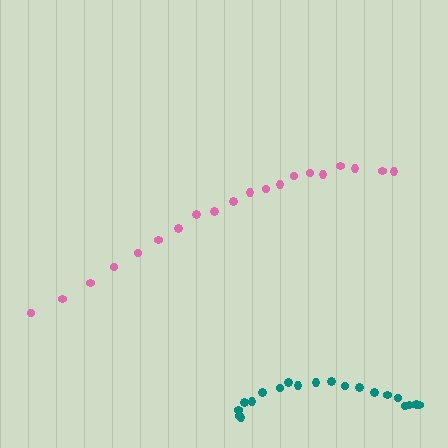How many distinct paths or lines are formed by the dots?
There are 2 distinct paths.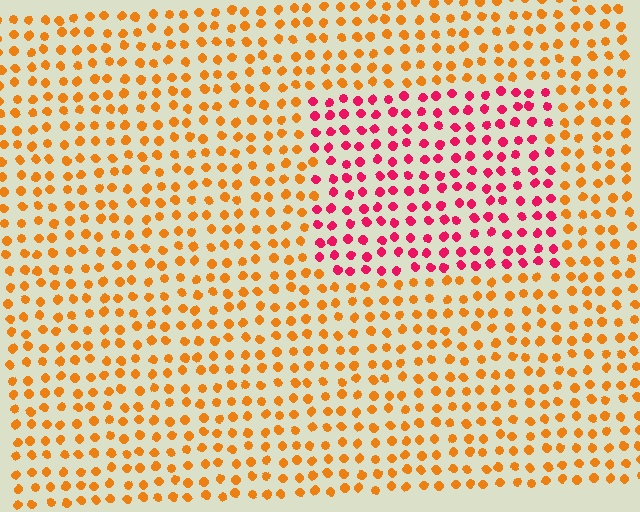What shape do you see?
I see a rectangle.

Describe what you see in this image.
The image is filled with small orange elements in a uniform arrangement. A rectangle-shaped region is visible where the elements are tinted to a slightly different hue, forming a subtle color boundary.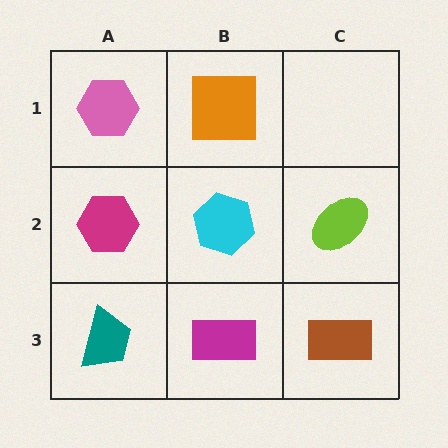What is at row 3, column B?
A magenta rectangle.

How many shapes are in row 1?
2 shapes.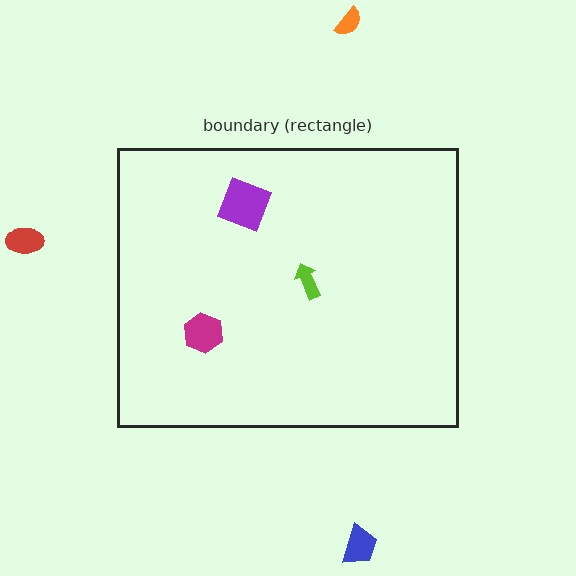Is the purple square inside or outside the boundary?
Inside.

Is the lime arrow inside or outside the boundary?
Inside.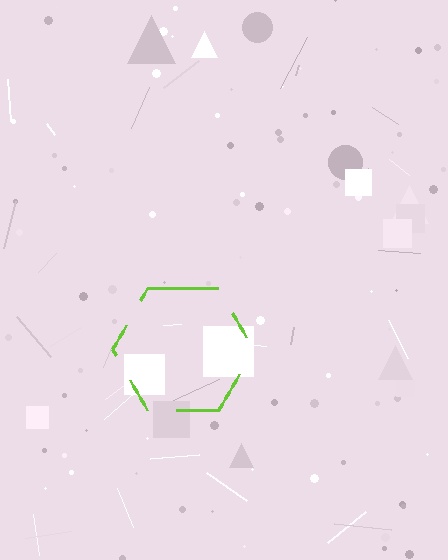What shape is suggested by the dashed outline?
The dashed outline suggests a hexagon.